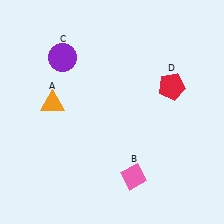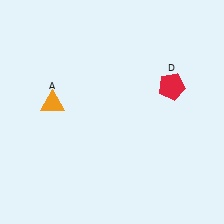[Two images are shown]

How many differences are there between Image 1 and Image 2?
There are 2 differences between the two images.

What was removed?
The purple circle (C), the pink diamond (B) were removed in Image 2.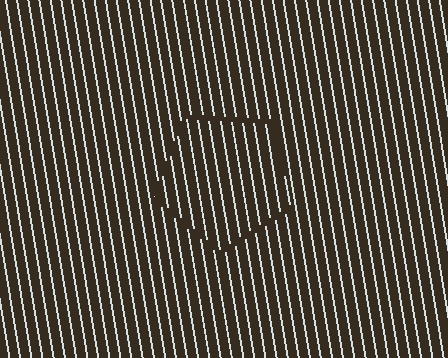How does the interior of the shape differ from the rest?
The interior of the shape contains the same grating, shifted by half a period — the contour is defined by the phase discontinuity where line-ends from the inner and outer gratings abut.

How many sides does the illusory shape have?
5 sides — the line-ends trace a pentagon.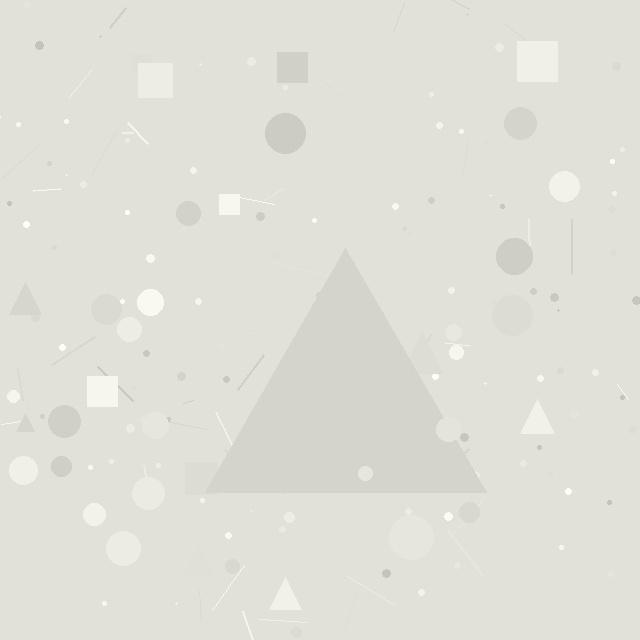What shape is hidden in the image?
A triangle is hidden in the image.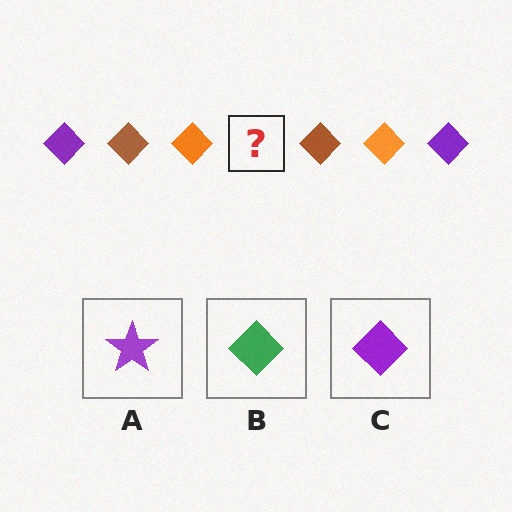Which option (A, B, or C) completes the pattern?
C.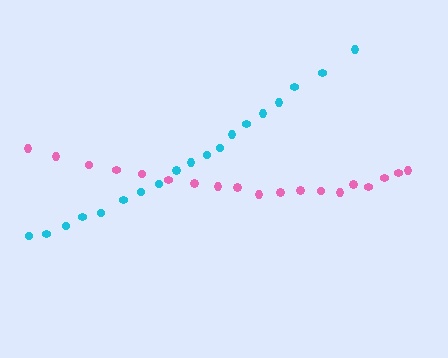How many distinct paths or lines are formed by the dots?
There are 2 distinct paths.